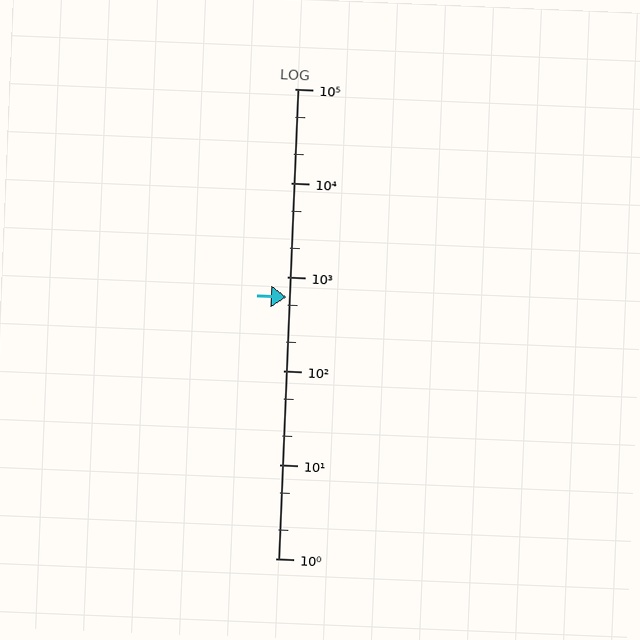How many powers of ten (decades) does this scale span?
The scale spans 5 decades, from 1 to 100000.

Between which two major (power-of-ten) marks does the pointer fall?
The pointer is between 100 and 1000.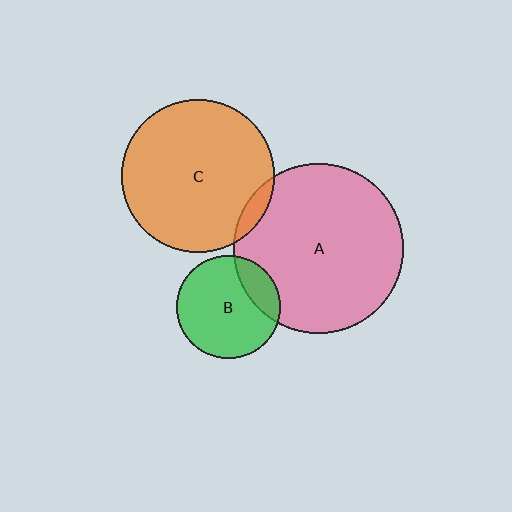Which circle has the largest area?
Circle A (pink).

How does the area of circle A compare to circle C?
Approximately 1.2 times.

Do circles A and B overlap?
Yes.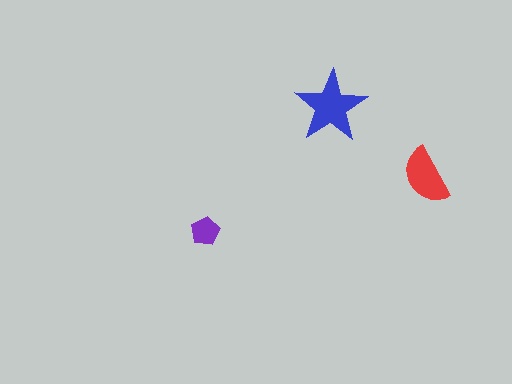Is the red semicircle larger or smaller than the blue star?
Smaller.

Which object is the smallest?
The purple pentagon.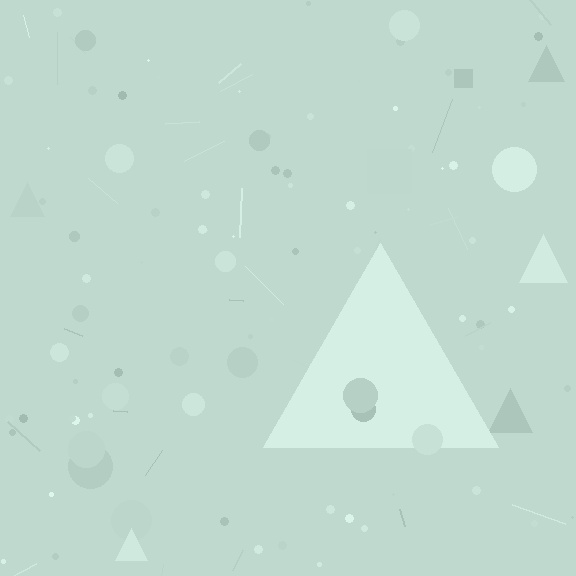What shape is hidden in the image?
A triangle is hidden in the image.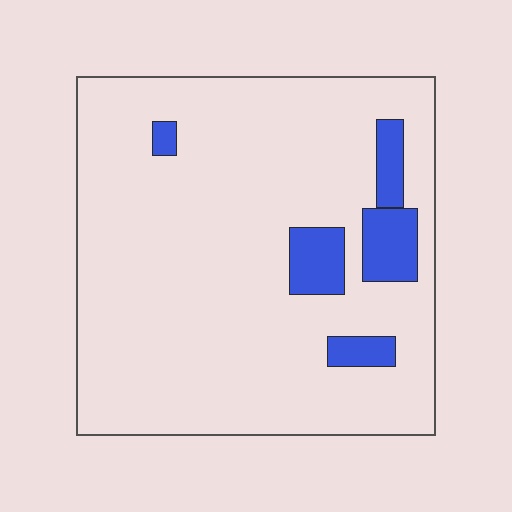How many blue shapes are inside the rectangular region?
5.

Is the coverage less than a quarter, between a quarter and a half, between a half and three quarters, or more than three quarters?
Less than a quarter.